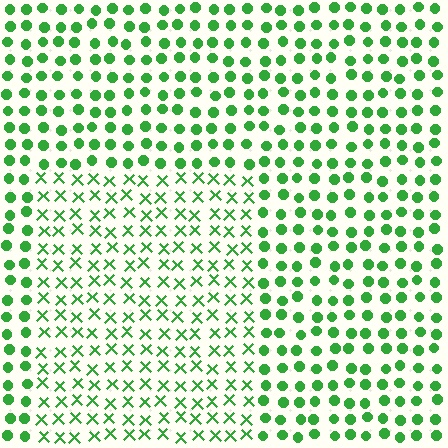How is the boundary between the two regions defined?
The boundary is defined by a change in element shape: X marks inside vs. circles outside. All elements share the same color and spacing.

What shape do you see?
I see a rectangle.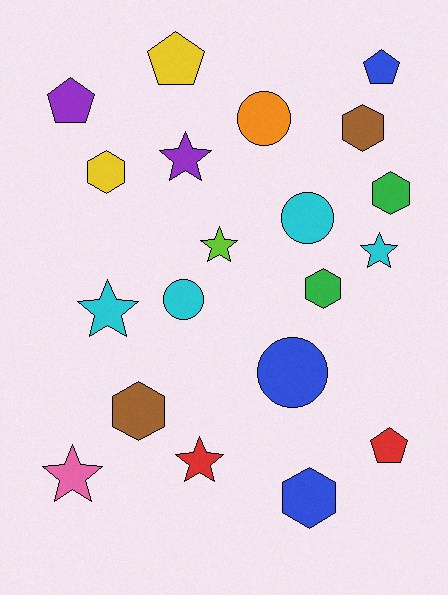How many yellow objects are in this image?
There are 2 yellow objects.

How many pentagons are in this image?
There are 4 pentagons.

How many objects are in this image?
There are 20 objects.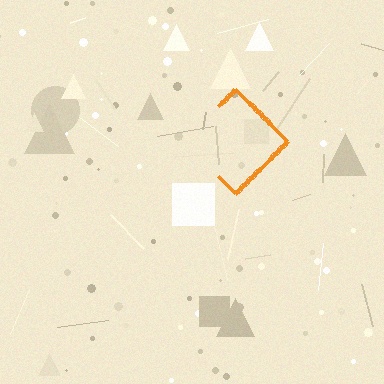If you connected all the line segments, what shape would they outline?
They would outline a diamond.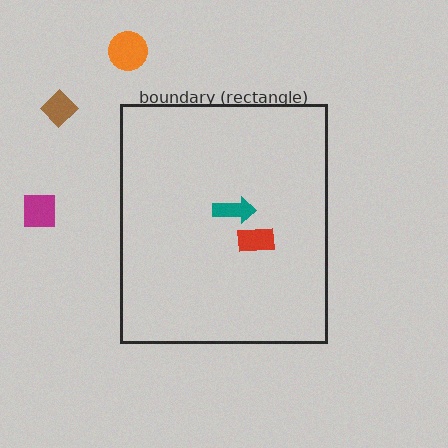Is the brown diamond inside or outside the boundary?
Outside.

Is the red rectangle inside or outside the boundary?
Inside.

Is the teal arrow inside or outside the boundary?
Inside.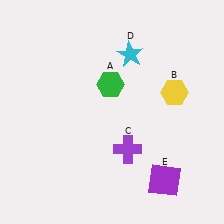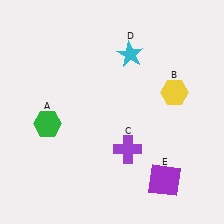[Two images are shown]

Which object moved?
The green hexagon (A) moved left.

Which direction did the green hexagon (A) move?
The green hexagon (A) moved left.